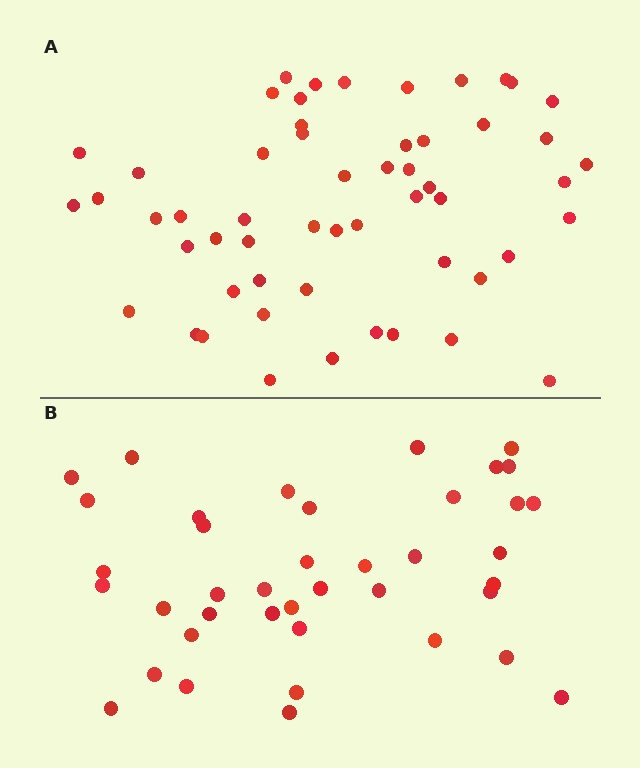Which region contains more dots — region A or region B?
Region A (the top region) has more dots.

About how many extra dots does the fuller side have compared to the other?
Region A has approximately 15 more dots than region B.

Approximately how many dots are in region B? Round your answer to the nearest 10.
About 40 dots.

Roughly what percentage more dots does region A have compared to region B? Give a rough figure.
About 40% more.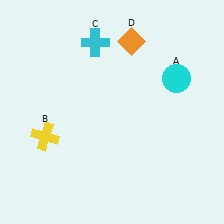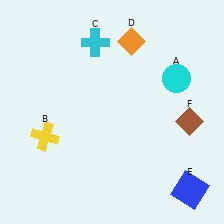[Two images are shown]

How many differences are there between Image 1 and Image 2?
There are 2 differences between the two images.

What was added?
A blue square (E), a brown diamond (F) were added in Image 2.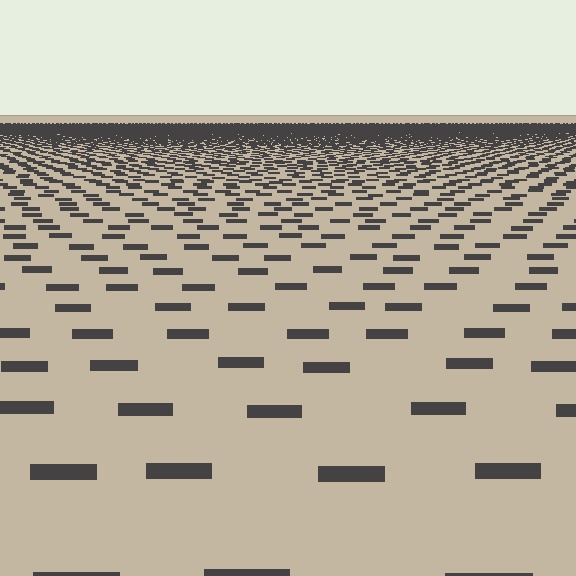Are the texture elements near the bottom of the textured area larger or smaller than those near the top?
Larger. Near the bottom, elements are closer to the viewer and appear at a bigger on-screen size.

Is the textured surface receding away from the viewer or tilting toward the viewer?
The surface is receding away from the viewer. Texture elements get smaller and denser toward the top.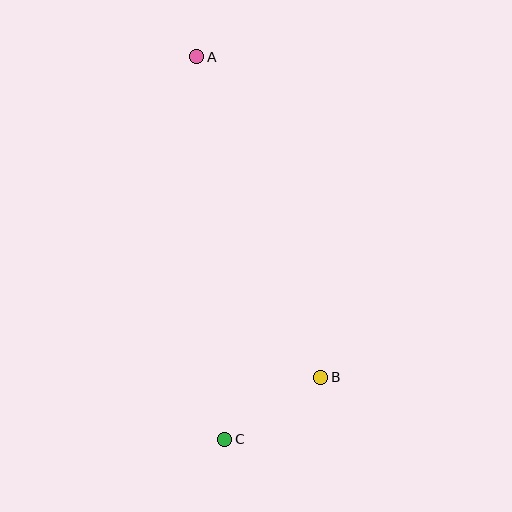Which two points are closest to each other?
Points B and C are closest to each other.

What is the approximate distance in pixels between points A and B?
The distance between A and B is approximately 344 pixels.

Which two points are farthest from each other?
Points A and C are farthest from each other.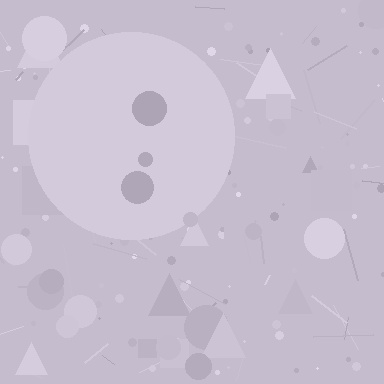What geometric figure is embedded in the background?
A circle is embedded in the background.